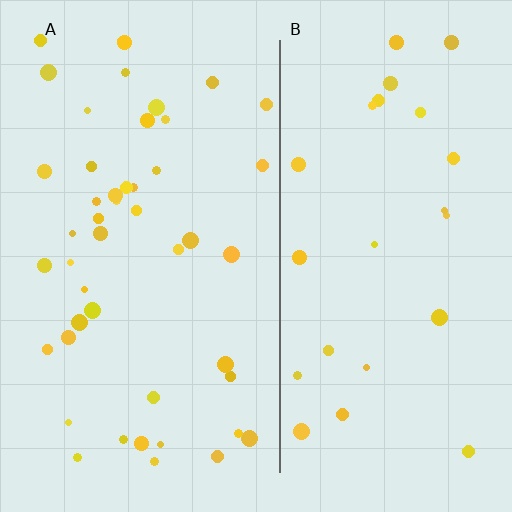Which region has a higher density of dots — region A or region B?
A (the left).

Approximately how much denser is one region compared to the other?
Approximately 2.0× — region A over region B.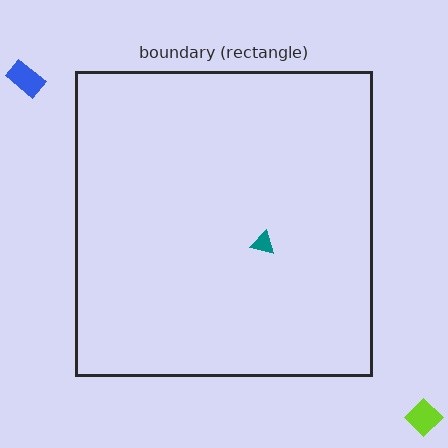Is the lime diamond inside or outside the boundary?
Outside.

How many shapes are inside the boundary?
1 inside, 2 outside.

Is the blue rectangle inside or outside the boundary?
Outside.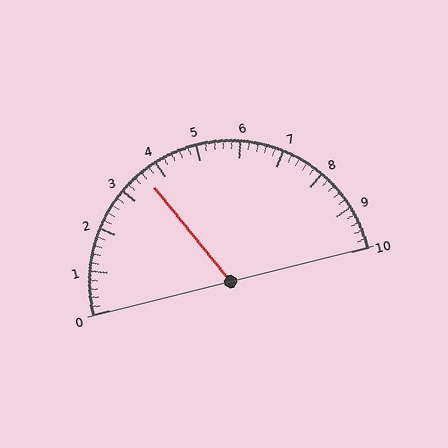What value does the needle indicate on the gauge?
The needle indicates approximately 3.6.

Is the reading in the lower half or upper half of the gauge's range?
The reading is in the lower half of the range (0 to 10).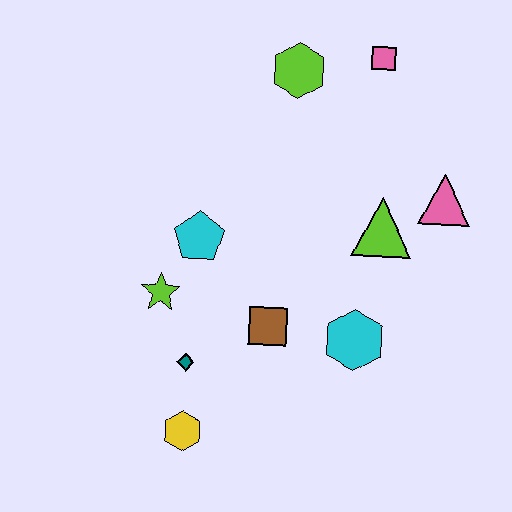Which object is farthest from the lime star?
The pink square is farthest from the lime star.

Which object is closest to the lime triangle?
The pink triangle is closest to the lime triangle.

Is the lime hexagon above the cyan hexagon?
Yes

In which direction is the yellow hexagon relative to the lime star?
The yellow hexagon is below the lime star.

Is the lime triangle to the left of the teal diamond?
No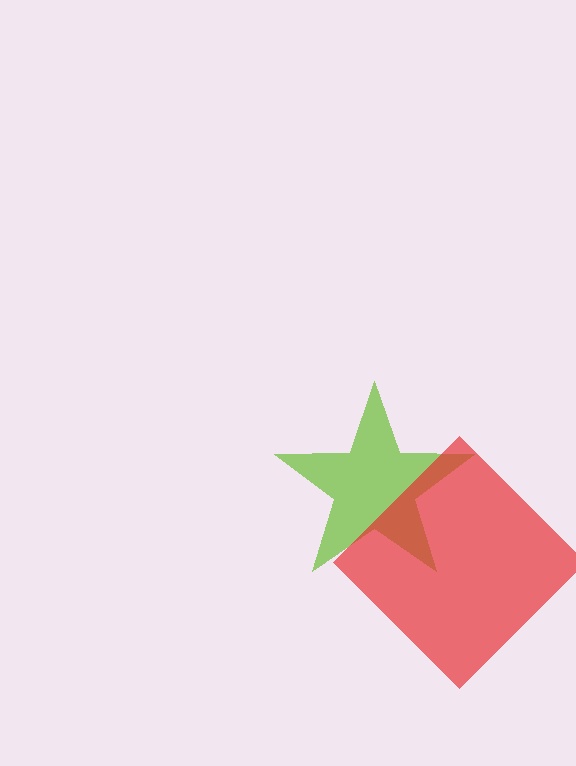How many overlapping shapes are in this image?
There are 2 overlapping shapes in the image.